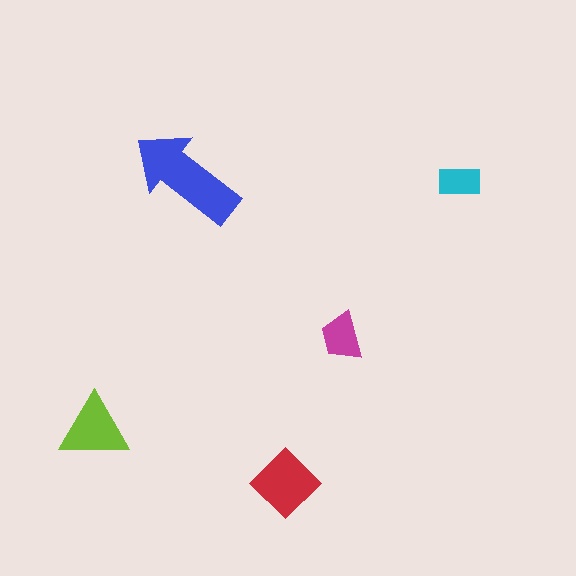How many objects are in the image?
There are 5 objects in the image.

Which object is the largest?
The blue arrow.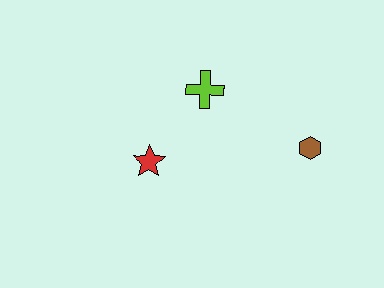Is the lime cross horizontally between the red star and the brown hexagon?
Yes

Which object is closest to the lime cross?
The red star is closest to the lime cross.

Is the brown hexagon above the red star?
Yes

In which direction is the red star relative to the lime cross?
The red star is below the lime cross.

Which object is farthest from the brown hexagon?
The red star is farthest from the brown hexagon.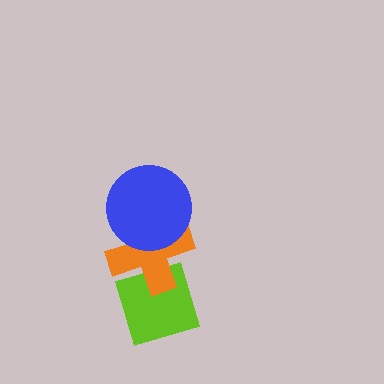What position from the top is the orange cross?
The orange cross is 2nd from the top.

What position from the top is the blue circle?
The blue circle is 1st from the top.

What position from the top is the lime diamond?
The lime diamond is 3rd from the top.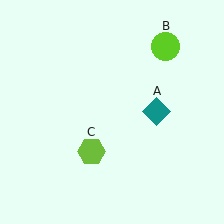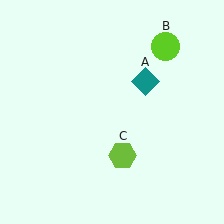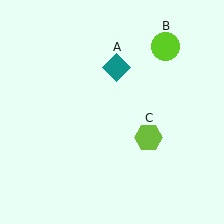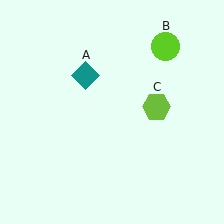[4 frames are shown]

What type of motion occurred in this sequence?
The teal diamond (object A), lime hexagon (object C) rotated counterclockwise around the center of the scene.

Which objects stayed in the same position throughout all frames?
Lime circle (object B) remained stationary.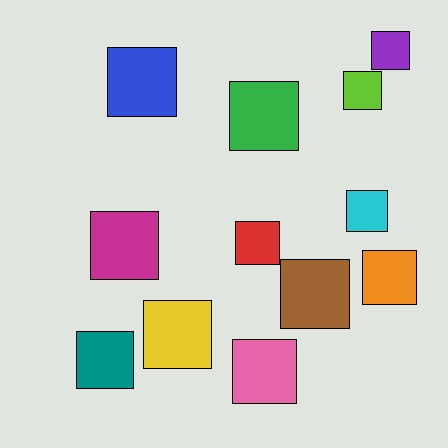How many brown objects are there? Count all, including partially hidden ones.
There is 1 brown object.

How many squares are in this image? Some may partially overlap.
There are 12 squares.